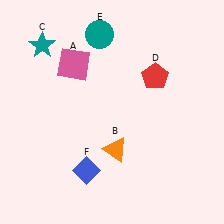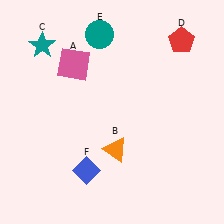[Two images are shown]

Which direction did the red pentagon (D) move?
The red pentagon (D) moved up.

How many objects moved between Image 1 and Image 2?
1 object moved between the two images.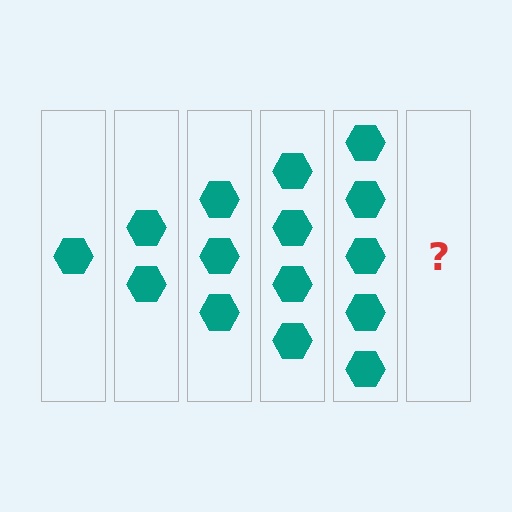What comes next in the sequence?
The next element should be 6 hexagons.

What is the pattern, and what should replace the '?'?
The pattern is that each step adds one more hexagon. The '?' should be 6 hexagons.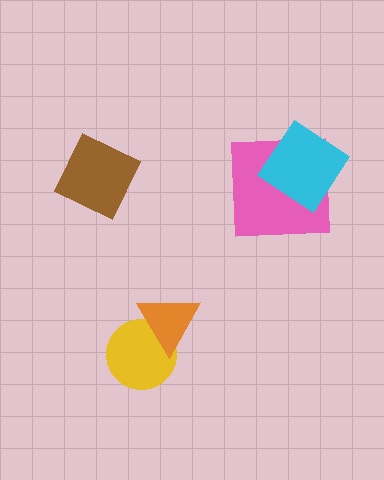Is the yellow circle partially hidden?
Yes, it is partially covered by another shape.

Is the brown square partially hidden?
No, no other shape covers it.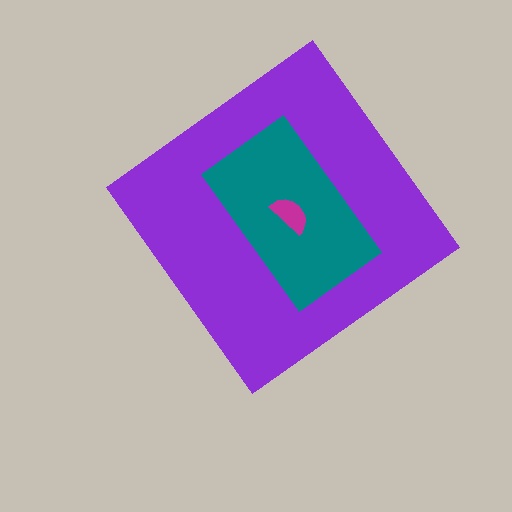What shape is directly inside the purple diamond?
The teal rectangle.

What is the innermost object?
The magenta semicircle.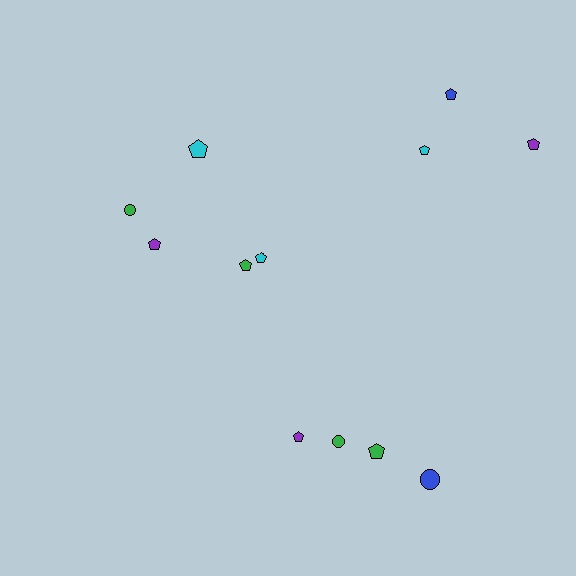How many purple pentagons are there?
There are 3 purple pentagons.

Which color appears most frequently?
Green, with 4 objects.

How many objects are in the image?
There are 12 objects.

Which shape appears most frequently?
Pentagon, with 9 objects.